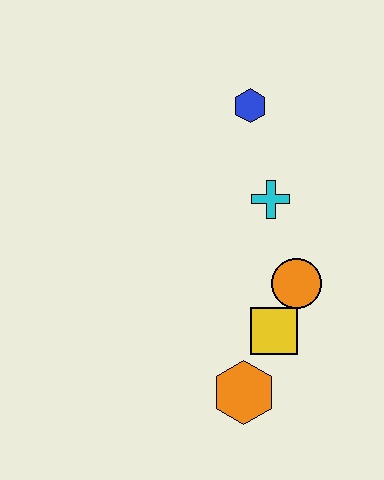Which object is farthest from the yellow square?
The blue hexagon is farthest from the yellow square.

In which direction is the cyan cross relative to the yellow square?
The cyan cross is above the yellow square.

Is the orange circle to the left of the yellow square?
No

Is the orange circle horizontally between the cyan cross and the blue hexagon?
No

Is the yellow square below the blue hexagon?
Yes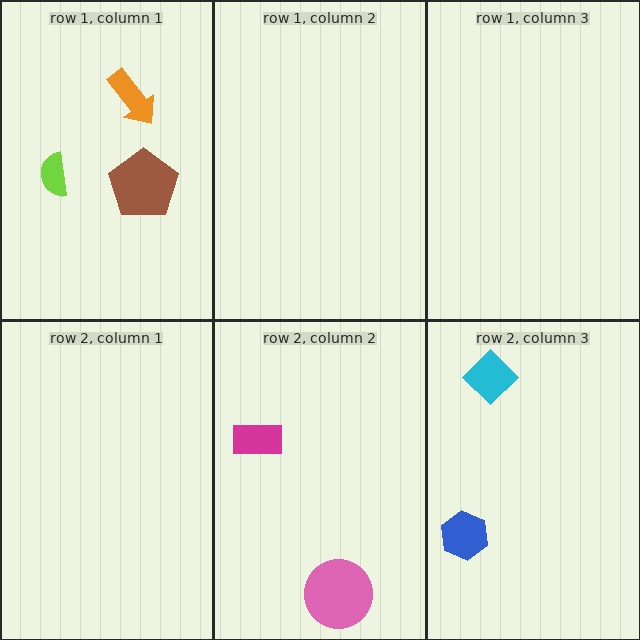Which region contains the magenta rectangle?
The row 2, column 2 region.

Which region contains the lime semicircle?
The row 1, column 1 region.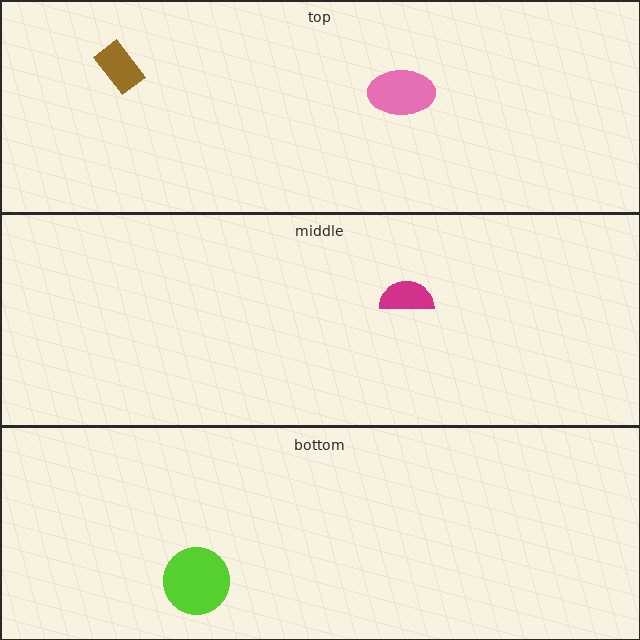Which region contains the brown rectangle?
The top region.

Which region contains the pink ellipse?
The top region.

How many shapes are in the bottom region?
1.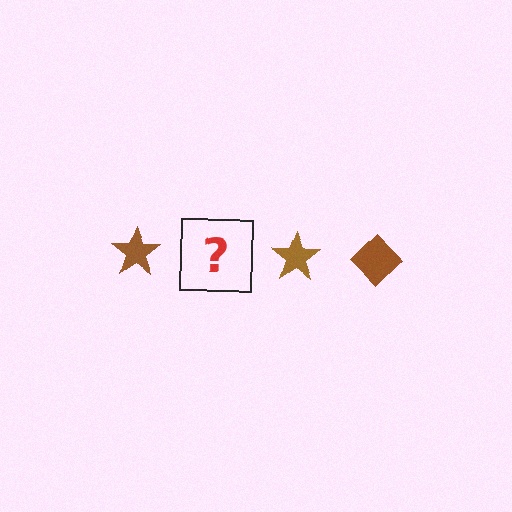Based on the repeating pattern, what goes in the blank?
The blank should be a brown diamond.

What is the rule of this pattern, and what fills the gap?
The rule is that the pattern cycles through star, diamond shapes in brown. The gap should be filled with a brown diamond.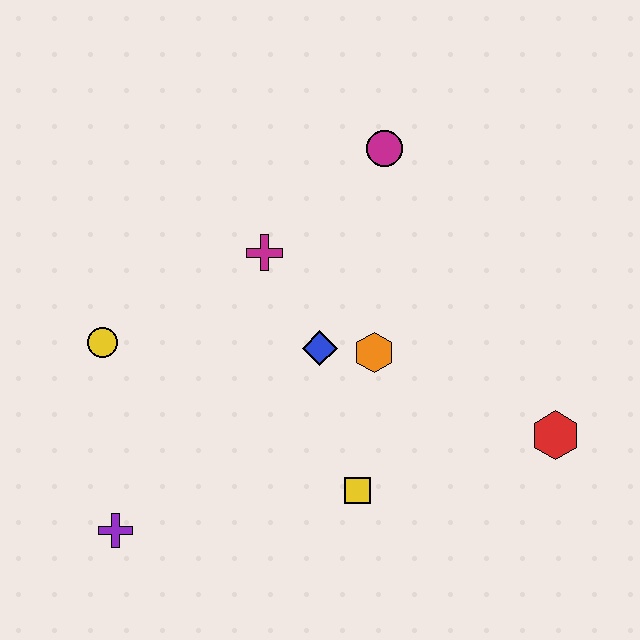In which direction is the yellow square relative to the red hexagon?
The yellow square is to the left of the red hexagon.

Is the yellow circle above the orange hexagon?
Yes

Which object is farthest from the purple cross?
The magenta circle is farthest from the purple cross.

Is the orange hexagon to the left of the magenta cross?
No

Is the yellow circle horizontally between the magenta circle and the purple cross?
No